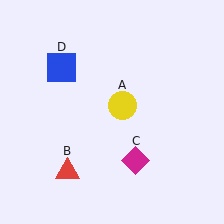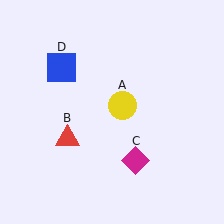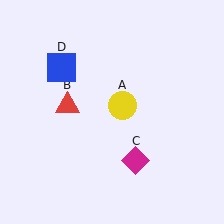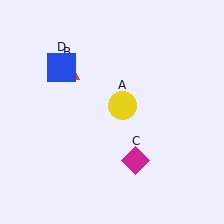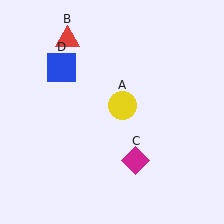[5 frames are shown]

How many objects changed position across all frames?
1 object changed position: red triangle (object B).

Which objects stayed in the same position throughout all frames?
Yellow circle (object A) and magenta diamond (object C) and blue square (object D) remained stationary.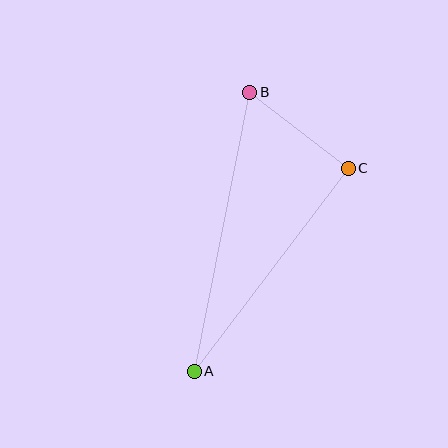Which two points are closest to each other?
Points B and C are closest to each other.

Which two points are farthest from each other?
Points A and B are farthest from each other.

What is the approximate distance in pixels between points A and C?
The distance between A and C is approximately 255 pixels.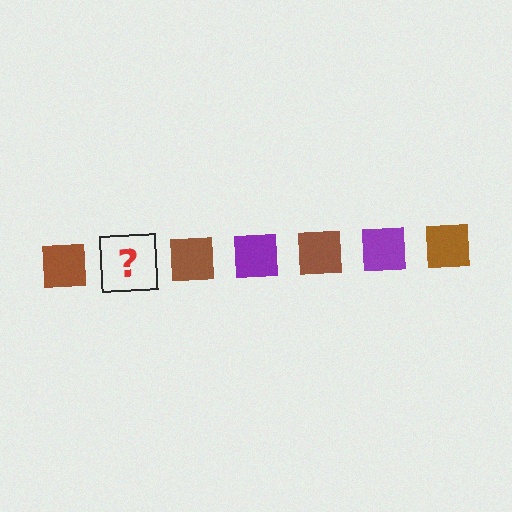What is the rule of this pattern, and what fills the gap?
The rule is that the pattern cycles through brown, purple squares. The gap should be filled with a purple square.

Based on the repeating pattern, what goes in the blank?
The blank should be a purple square.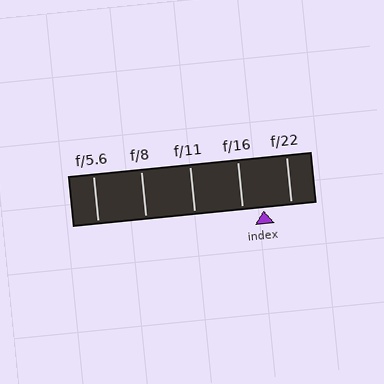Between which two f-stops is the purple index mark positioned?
The index mark is between f/16 and f/22.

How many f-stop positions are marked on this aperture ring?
There are 5 f-stop positions marked.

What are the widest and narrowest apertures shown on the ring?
The widest aperture shown is f/5.6 and the narrowest is f/22.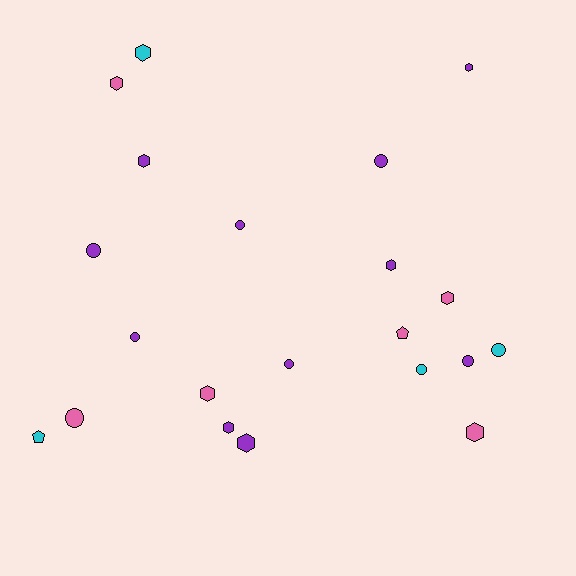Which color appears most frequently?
Purple, with 11 objects.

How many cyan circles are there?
There are 2 cyan circles.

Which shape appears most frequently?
Hexagon, with 10 objects.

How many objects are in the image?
There are 21 objects.